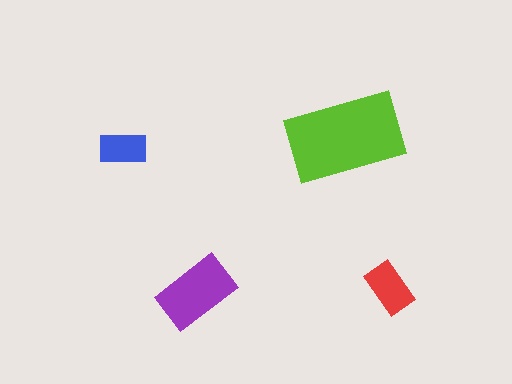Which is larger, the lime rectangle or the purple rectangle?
The lime one.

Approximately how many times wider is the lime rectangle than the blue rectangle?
About 2.5 times wider.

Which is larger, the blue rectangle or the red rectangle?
The red one.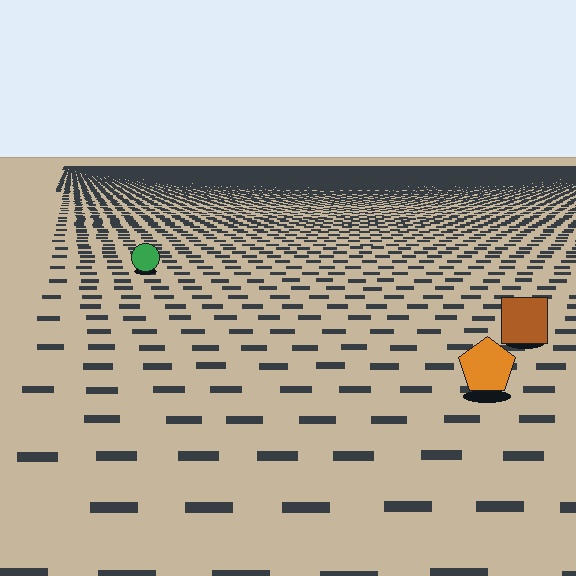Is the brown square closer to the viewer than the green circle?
Yes. The brown square is closer — you can tell from the texture gradient: the ground texture is coarser near it.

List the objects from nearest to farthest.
From nearest to farthest: the orange pentagon, the brown square, the green circle.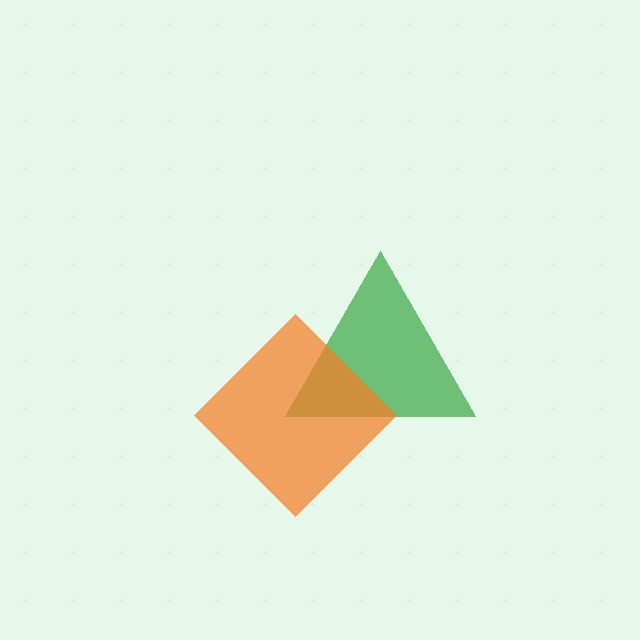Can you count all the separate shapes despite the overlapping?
Yes, there are 2 separate shapes.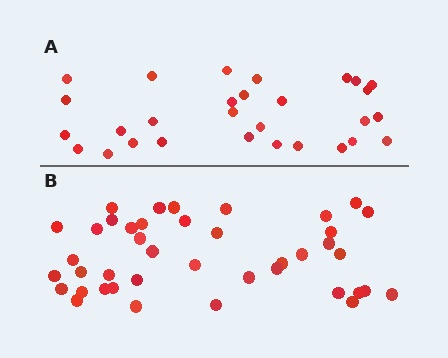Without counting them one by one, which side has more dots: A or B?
Region B (the bottom region) has more dots.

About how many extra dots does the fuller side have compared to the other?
Region B has roughly 12 or so more dots than region A.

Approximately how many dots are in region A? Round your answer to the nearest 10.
About 30 dots. (The exact count is 29, which rounds to 30.)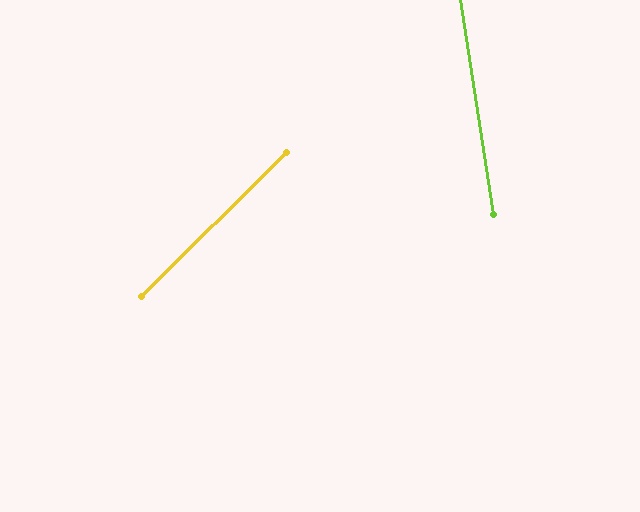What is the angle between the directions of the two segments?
Approximately 54 degrees.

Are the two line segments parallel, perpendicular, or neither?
Neither parallel nor perpendicular — they differ by about 54°.